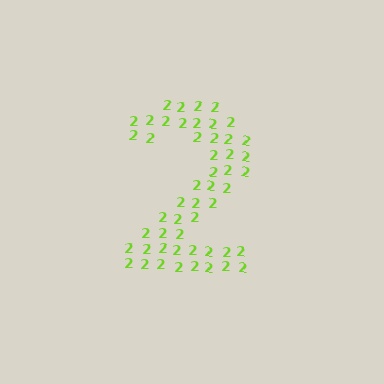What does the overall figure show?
The overall figure shows the digit 2.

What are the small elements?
The small elements are digit 2's.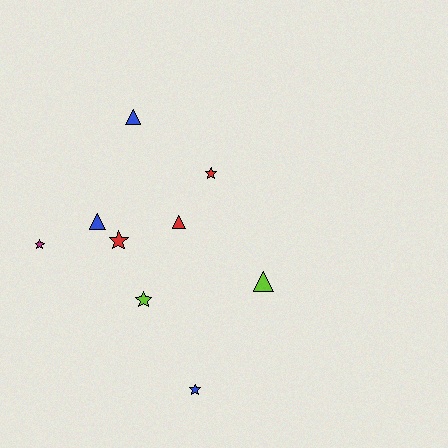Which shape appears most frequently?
Star, with 5 objects.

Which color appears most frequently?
Blue, with 3 objects.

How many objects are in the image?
There are 9 objects.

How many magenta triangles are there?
There are no magenta triangles.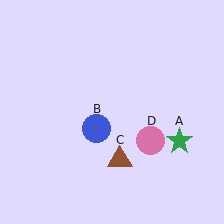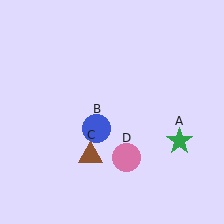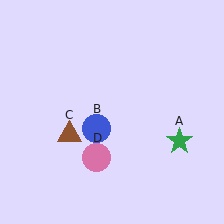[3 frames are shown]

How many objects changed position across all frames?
2 objects changed position: brown triangle (object C), pink circle (object D).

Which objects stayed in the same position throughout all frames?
Green star (object A) and blue circle (object B) remained stationary.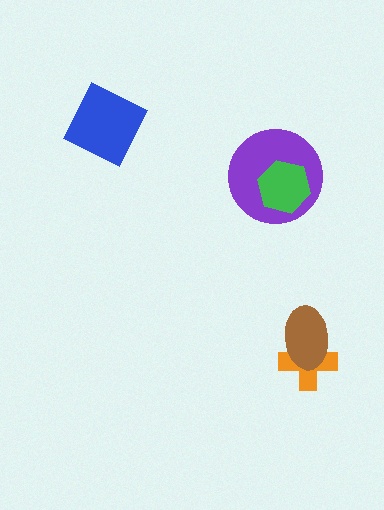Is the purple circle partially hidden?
Yes, it is partially covered by another shape.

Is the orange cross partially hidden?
Yes, it is partially covered by another shape.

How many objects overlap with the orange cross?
1 object overlaps with the orange cross.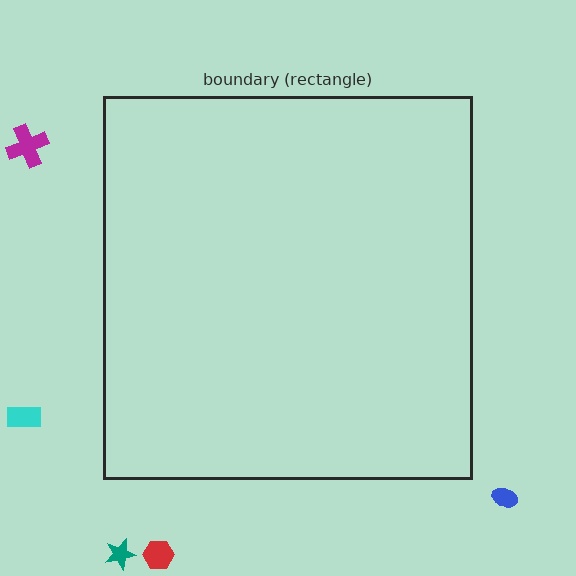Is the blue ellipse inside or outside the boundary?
Outside.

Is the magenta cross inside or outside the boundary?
Outside.